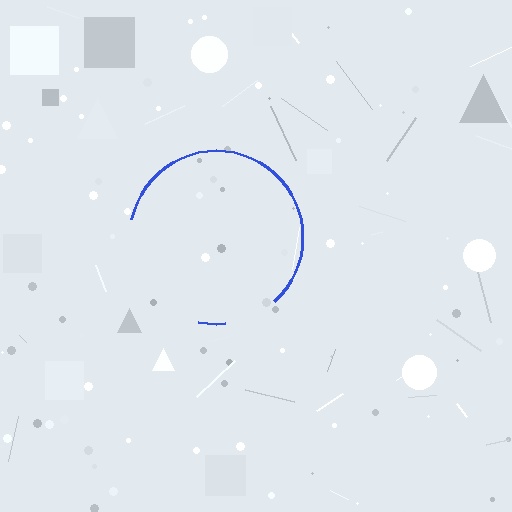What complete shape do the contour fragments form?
The contour fragments form a circle.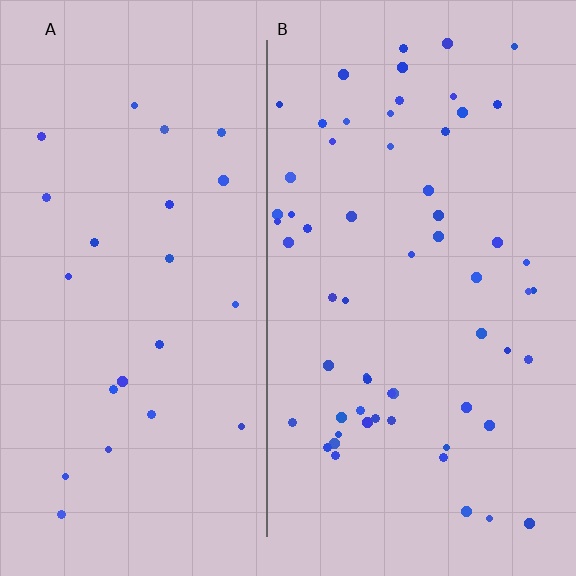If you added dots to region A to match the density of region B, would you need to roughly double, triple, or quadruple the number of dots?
Approximately triple.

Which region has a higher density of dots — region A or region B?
B (the right).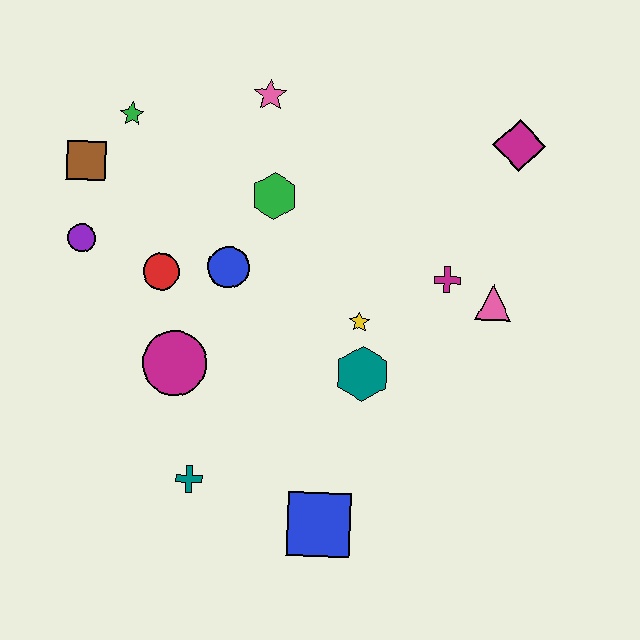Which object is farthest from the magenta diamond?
The teal cross is farthest from the magenta diamond.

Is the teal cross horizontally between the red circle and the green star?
No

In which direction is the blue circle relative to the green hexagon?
The blue circle is below the green hexagon.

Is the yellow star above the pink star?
No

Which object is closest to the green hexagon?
The blue circle is closest to the green hexagon.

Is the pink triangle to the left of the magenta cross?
No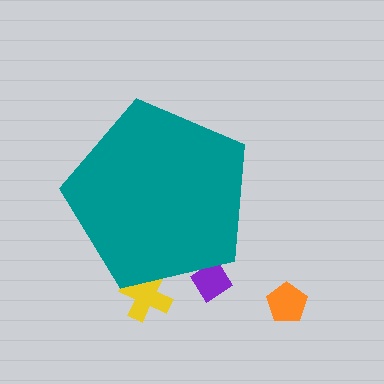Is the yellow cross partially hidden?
Yes, the yellow cross is partially hidden behind the teal pentagon.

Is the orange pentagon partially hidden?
No, the orange pentagon is fully visible.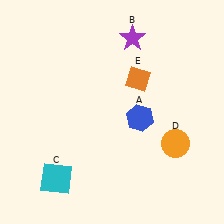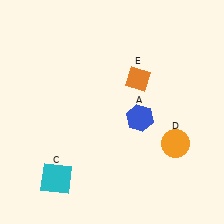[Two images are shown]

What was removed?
The purple star (B) was removed in Image 2.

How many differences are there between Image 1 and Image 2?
There is 1 difference between the two images.